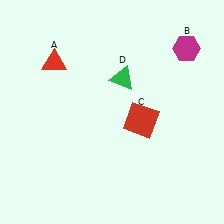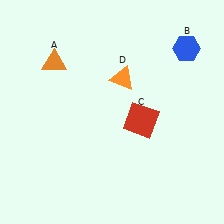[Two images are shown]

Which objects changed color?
A changed from red to orange. B changed from magenta to blue. D changed from green to orange.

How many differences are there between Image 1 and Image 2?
There are 3 differences between the two images.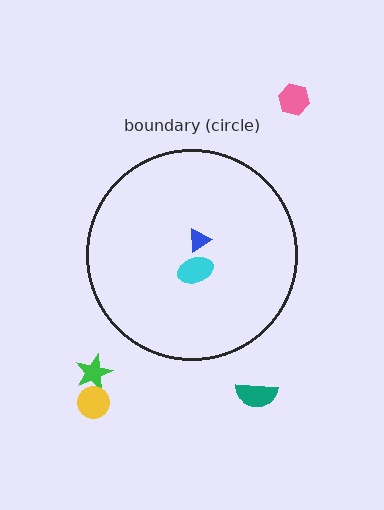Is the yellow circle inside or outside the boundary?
Outside.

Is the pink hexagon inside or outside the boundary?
Outside.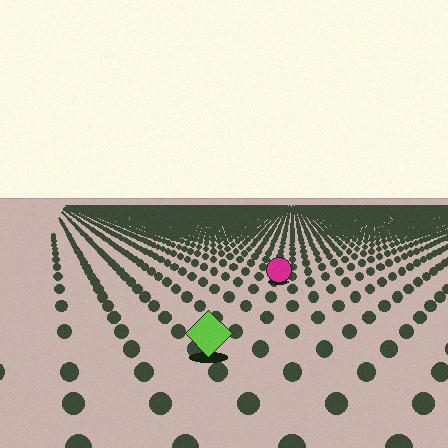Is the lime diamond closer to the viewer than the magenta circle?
Yes. The lime diamond is closer — you can tell from the texture gradient: the ground texture is coarser near it.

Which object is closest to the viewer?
The lime diamond is closest. The texture marks near it are larger and more spread out.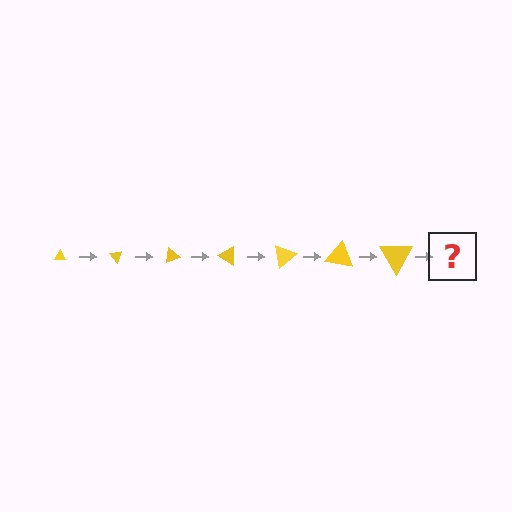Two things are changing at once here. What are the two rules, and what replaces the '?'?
The two rules are that the triangle grows larger each step and it rotates 50 degrees each step. The '?' should be a triangle, larger than the previous one and rotated 350 degrees from the start.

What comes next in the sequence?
The next element should be a triangle, larger than the previous one and rotated 350 degrees from the start.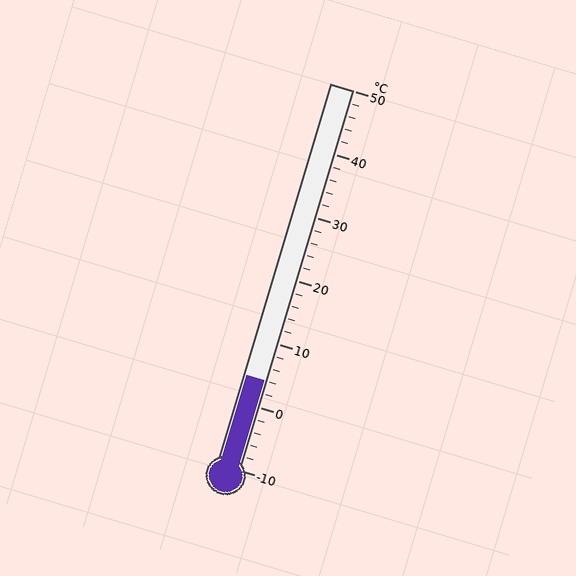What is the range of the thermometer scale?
The thermometer scale ranges from -10°C to 50°C.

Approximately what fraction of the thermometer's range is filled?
The thermometer is filled to approximately 25% of its range.